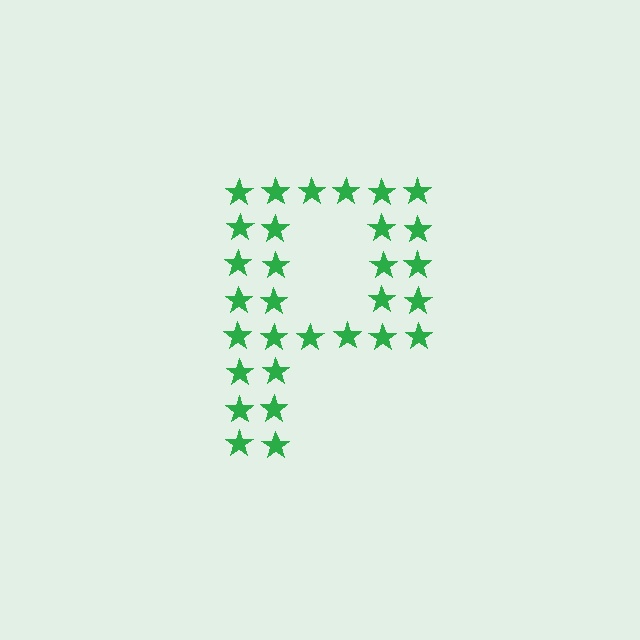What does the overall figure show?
The overall figure shows the letter P.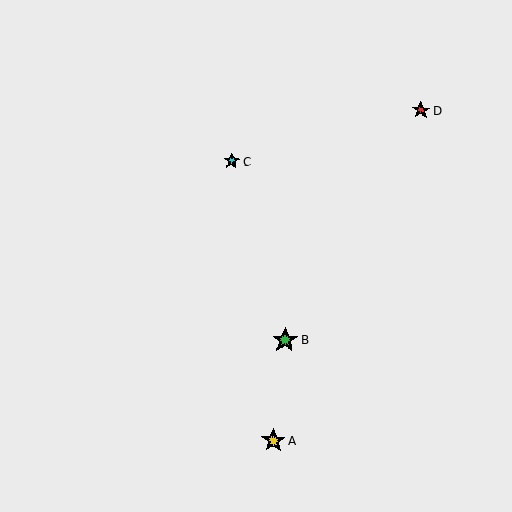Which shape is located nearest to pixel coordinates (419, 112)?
The red star (labeled D) at (421, 110) is nearest to that location.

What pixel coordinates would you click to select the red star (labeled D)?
Click at (421, 110) to select the red star D.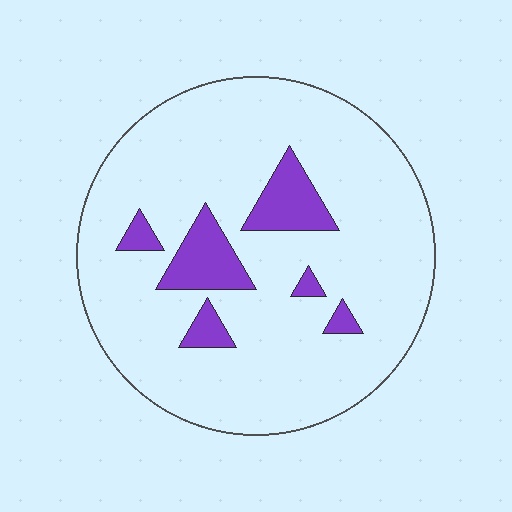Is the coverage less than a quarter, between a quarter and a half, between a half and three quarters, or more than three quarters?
Less than a quarter.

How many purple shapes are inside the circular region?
6.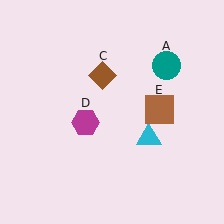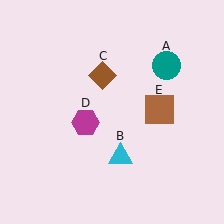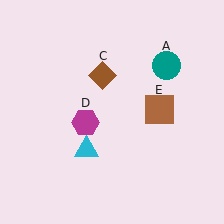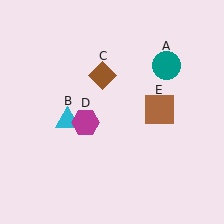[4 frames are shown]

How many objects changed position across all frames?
1 object changed position: cyan triangle (object B).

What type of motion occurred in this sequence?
The cyan triangle (object B) rotated clockwise around the center of the scene.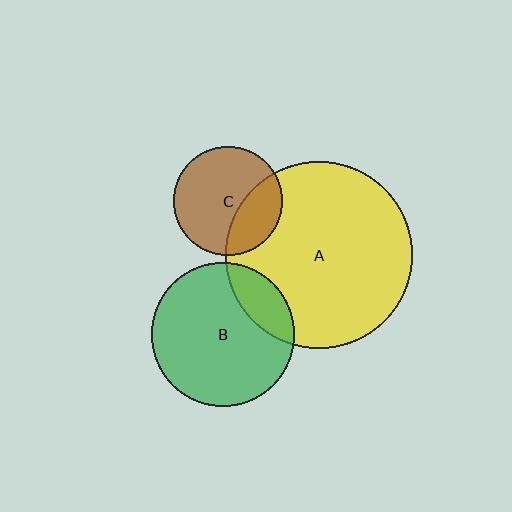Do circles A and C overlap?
Yes.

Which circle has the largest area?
Circle A (yellow).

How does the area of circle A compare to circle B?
Approximately 1.7 times.